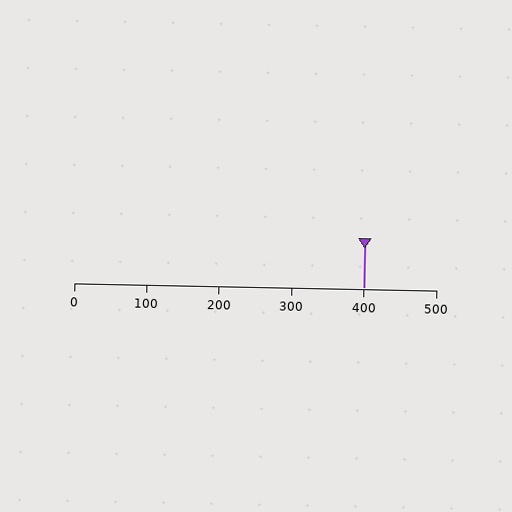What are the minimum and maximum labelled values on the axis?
The axis runs from 0 to 500.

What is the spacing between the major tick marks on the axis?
The major ticks are spaced 100 apart.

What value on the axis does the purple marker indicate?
The marker indicates approximately 400.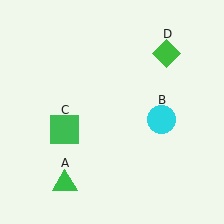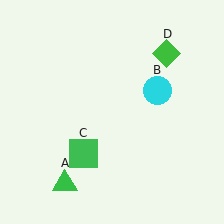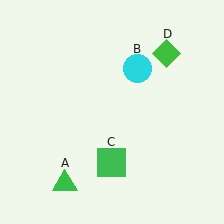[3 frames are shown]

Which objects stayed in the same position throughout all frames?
Green triangle (object A) and green diamond (object D) remained stationary.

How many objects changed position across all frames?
2 objects changed position: cyan circle (object B), green square (object C).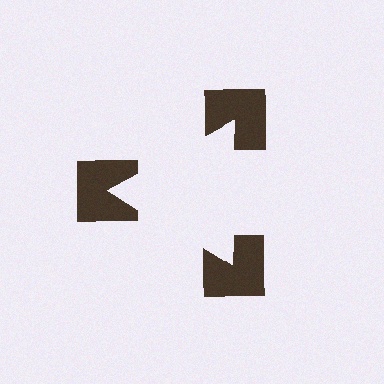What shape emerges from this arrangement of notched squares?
An illusory triangle — its edges are inferred from the aligned wedge cuts in the notched squares, not physically drawn.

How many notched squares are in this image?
There are 3 — one at each vertex of the illusory triangle.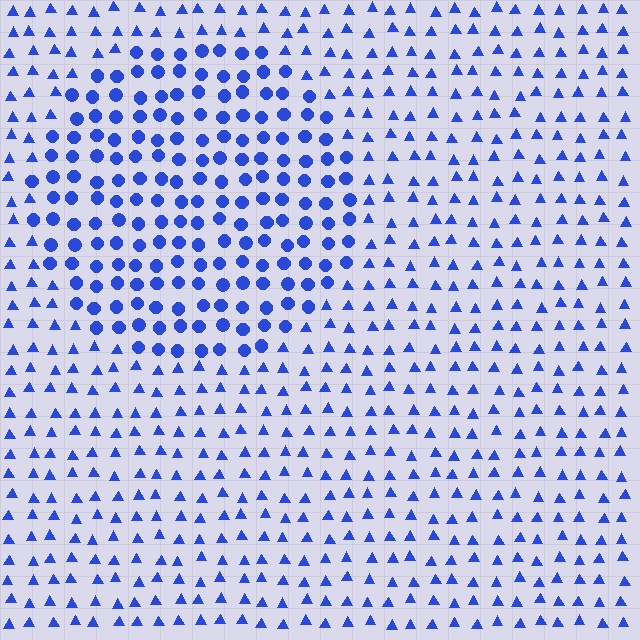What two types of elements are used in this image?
The image uses circles inside the circle region and triangles outside it.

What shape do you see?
I see a circle.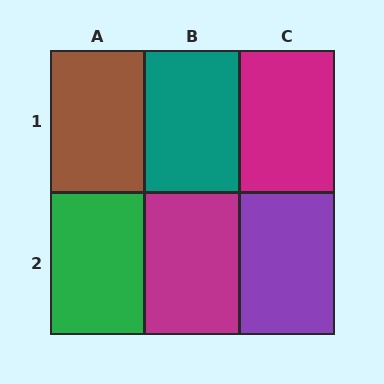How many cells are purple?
1 cell is purple.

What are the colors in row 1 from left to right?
Brown, teal, magenta.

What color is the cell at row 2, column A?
Green.